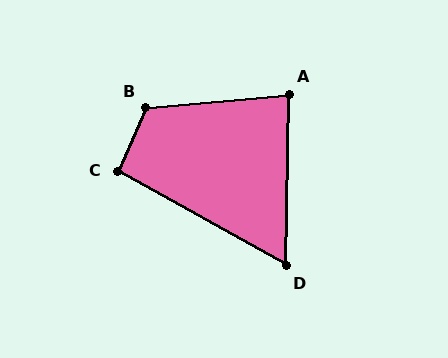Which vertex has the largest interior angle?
B, at approximately 118 degrees.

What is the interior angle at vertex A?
Approximately 84 degrees (acute).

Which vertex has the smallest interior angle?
D, at approximately 62 degrees.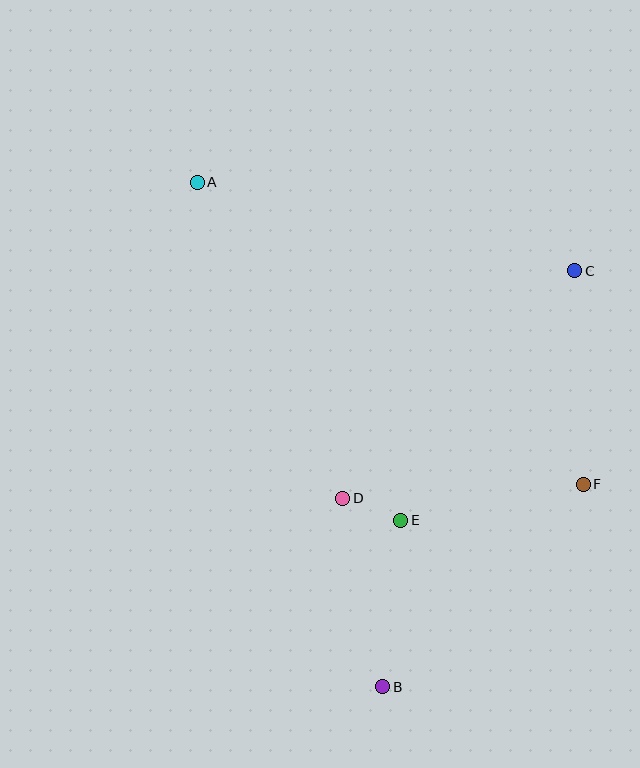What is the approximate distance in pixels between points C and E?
The distance between C and E is approximately 304 pixels.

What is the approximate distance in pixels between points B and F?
The distance between B and F is approximately 285 pixels.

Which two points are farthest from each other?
Points A and B are farthest from each other.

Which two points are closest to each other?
Points D and E are closest to each other.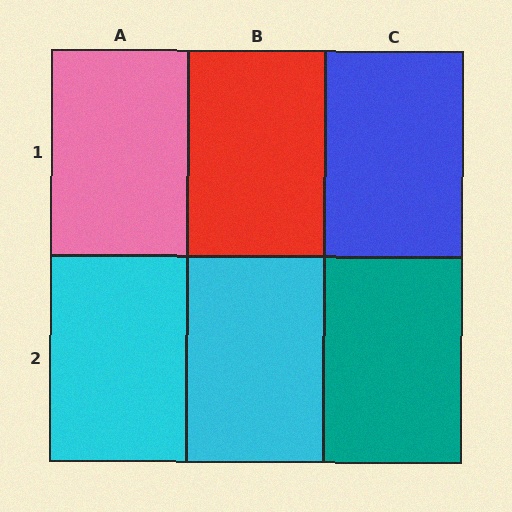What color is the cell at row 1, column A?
Pink.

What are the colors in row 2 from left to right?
Cyan, cyan, teal.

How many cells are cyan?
2 cells are cyan.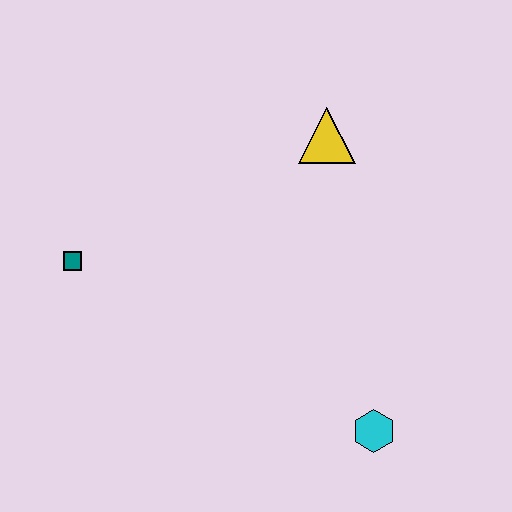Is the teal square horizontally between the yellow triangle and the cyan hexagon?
No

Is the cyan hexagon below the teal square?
Yes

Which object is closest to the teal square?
The yellow triangle is closest to the teal square.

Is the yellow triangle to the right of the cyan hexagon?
No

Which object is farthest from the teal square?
The cyan hexagon is farthest from the teal square.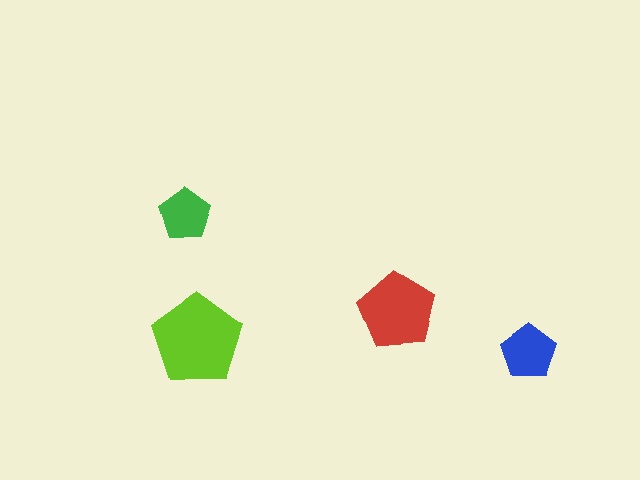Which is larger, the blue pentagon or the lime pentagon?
The lime one.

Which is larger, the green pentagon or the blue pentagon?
The blue one.